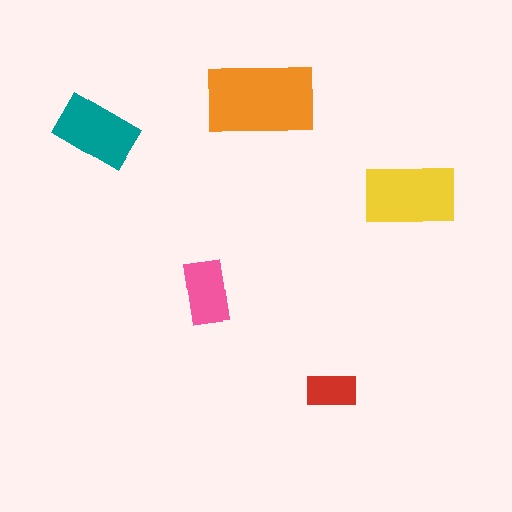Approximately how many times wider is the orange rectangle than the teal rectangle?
About 1.5 times wider.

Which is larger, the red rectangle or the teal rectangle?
The teal one.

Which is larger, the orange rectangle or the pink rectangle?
The orange one.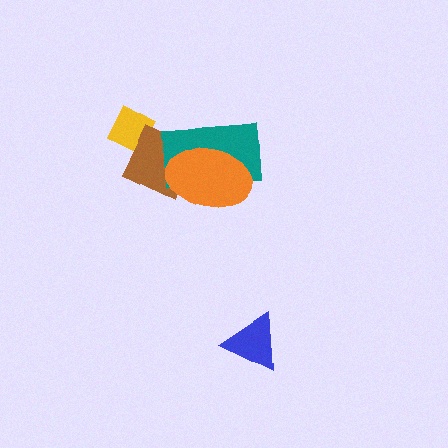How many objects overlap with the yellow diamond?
1 object overlaps with the yellow diamond.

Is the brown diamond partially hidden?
Yes, it is partially covered by another shape.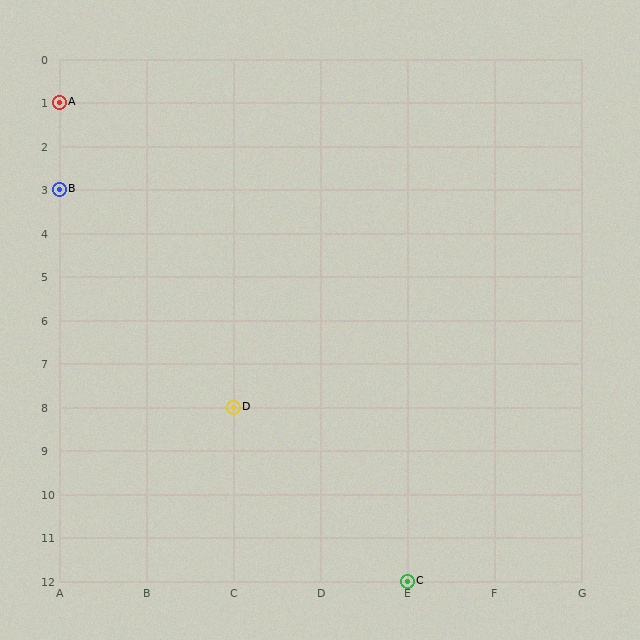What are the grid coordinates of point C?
Point C is at grid coordinates (E, 12).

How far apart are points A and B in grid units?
Points A and B are 2 rows apart.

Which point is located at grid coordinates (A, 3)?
Point B is at (A, 3).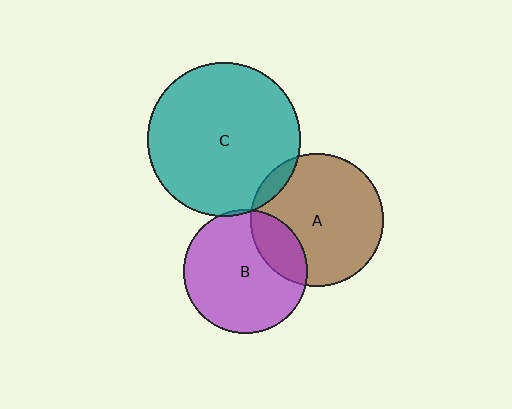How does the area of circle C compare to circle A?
Approximately 1.3 times.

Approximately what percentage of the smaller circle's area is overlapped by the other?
Approximately 5%.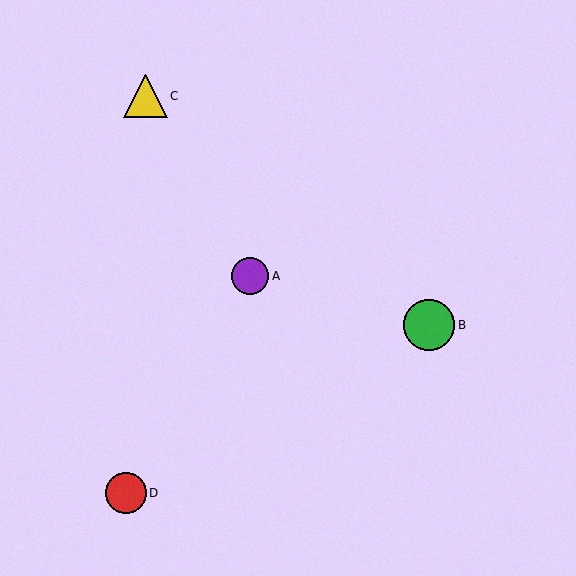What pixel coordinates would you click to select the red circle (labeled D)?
Click at (126, 493) to select the red circle D.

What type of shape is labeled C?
Shape C is a yellow triangle.